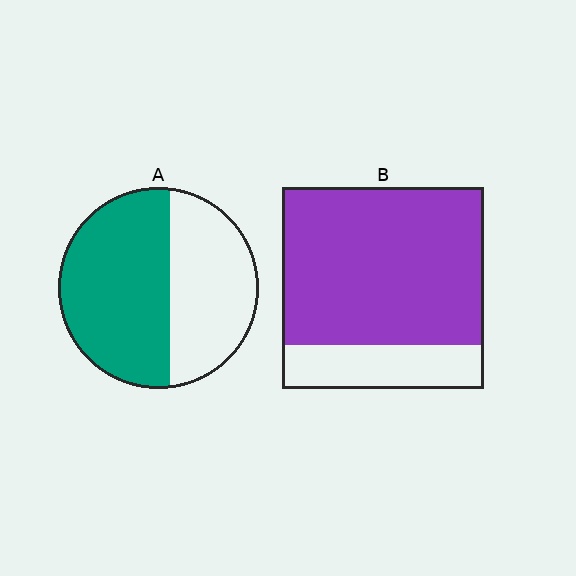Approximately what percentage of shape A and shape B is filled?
A is approximately 55% and B is approximately 80%.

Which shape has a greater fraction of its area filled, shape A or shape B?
Shape B.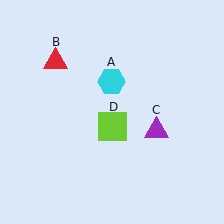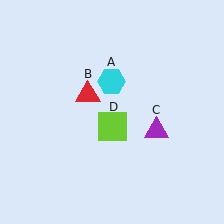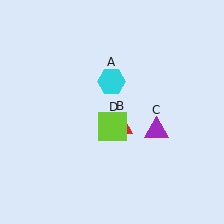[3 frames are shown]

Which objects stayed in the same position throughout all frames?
Cyan hexagon (object A) and purple triangle (object C) and lime square (object D) remained stationary.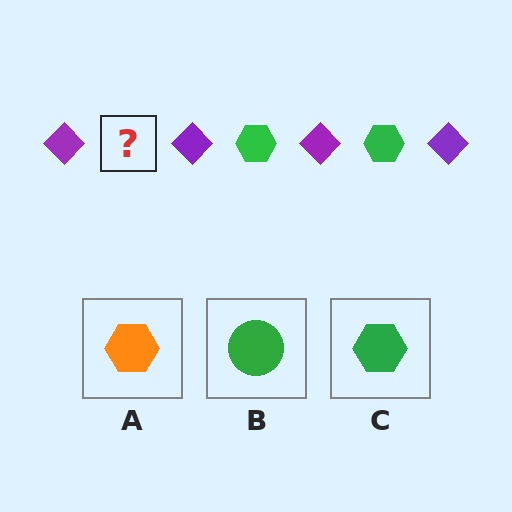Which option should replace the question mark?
Option C.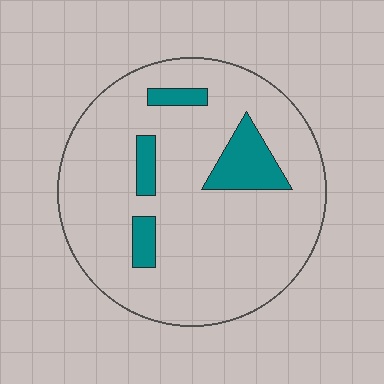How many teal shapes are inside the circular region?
4.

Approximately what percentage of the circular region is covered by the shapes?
Approximately 15%.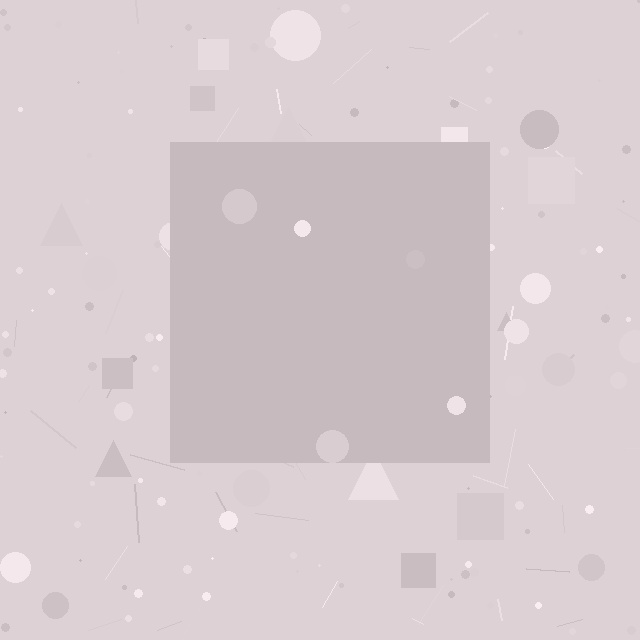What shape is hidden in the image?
A square is hidden in the image.